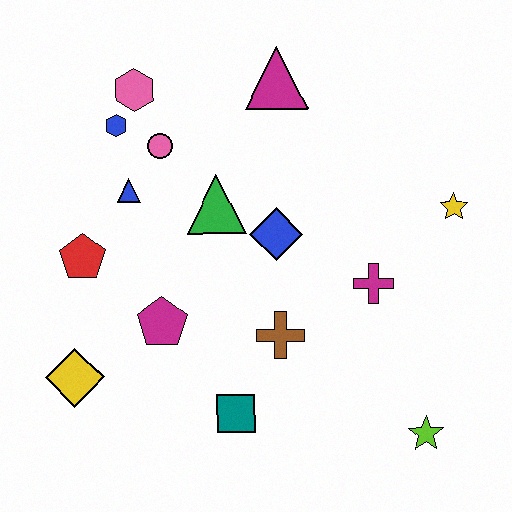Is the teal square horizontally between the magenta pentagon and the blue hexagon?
No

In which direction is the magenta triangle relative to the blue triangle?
The magenta triangle is to the right of the blue triangle.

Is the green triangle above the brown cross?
Yes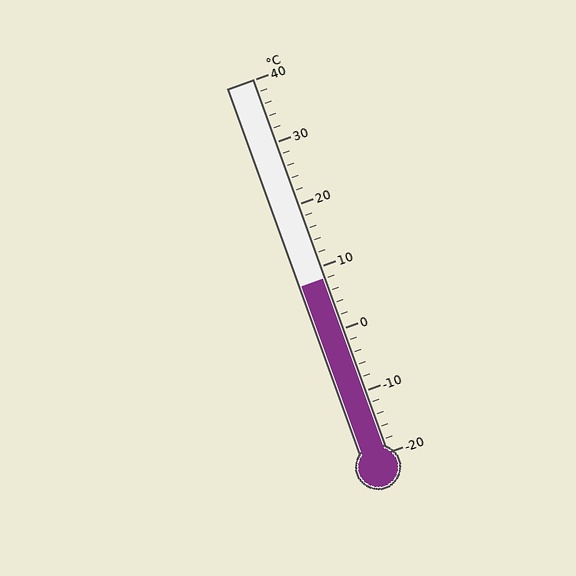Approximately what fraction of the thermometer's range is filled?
The thermometer is filled to approximately 45% of its range.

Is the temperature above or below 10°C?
The temperature is below 10°C.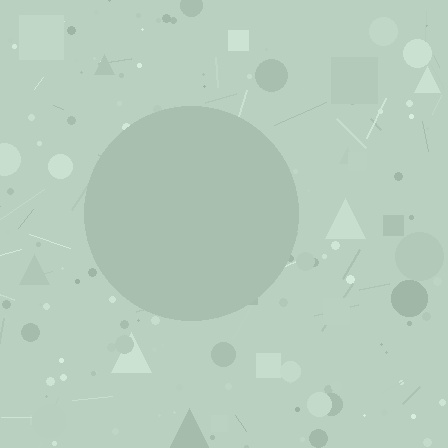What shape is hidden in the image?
A circle is hidden in the image.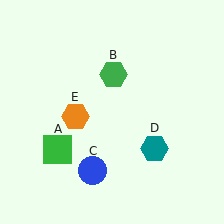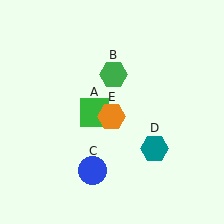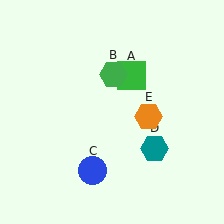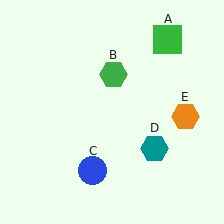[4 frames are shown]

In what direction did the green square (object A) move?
The green square (object A) moved up and to the right.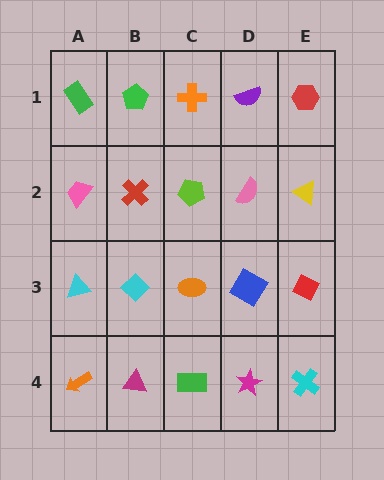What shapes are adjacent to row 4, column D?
A blue diamond (row 3, column D), a green rectangle (row 4, column C), a cyan cross (row 4, column E).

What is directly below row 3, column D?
A magenta star.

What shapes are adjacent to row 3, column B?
A red cross (row 2, column B), a magenta triangle (row 4, column B), a cyan triangle (row 3, column A), an orange ellipse (row 3, column C).